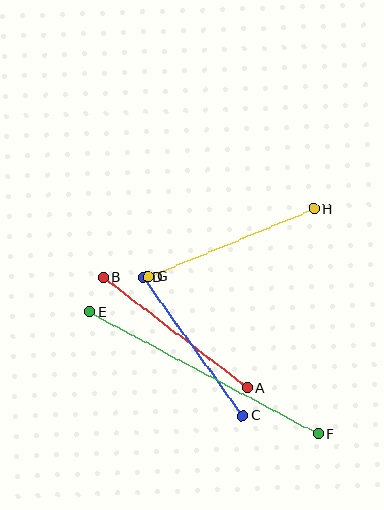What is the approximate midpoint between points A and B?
The midpoint is at approximately (175, 333) pixels.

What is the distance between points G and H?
The distance is approximately 178 pixels.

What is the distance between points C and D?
The distance is approximately 170 pixels.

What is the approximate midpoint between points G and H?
The midpoint is at approximately (231, 243) pixels.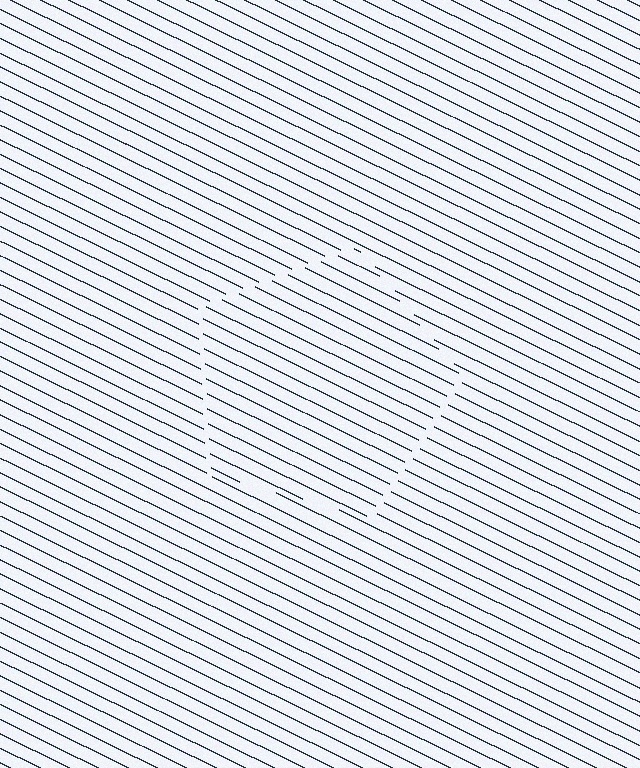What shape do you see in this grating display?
An illusory pentagon. The interior of the shape contains the same grating, shifted by half a period — the contour is defined by the phase discontinuity where line-ends from the inner and outer gratings abut.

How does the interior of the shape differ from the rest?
The interior of the shape contains the same grating, shifted by half a period — the contour is defined by the phase discontinuity where line-ends from the inner and outer gratings abut.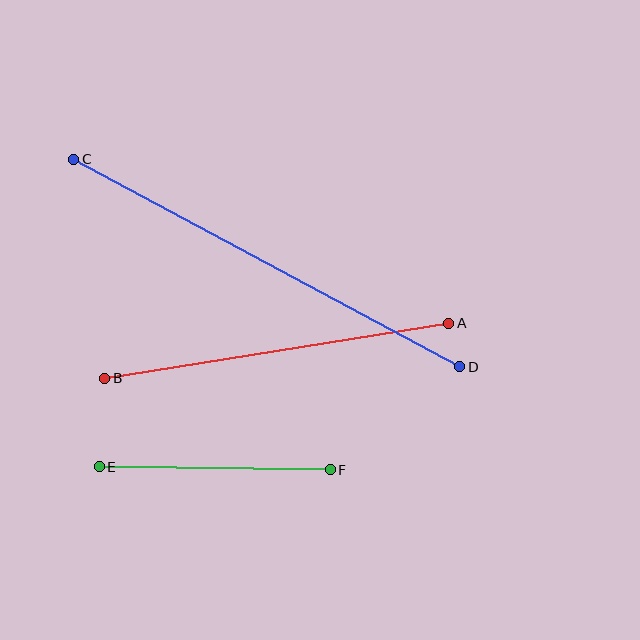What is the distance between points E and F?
The distance is approximately 231 pixels.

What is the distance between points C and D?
The distance is approximately 438 pixels.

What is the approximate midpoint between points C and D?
The midpoint is at approximately (267, 263) pixels.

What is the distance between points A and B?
The distance is approximately 348 pixels.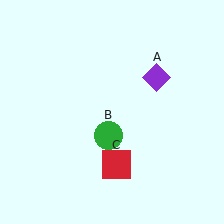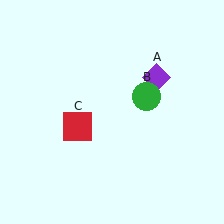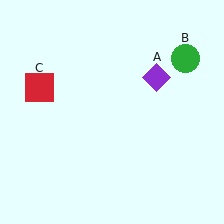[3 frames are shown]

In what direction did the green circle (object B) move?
The green circle (object B) moved up and to the right.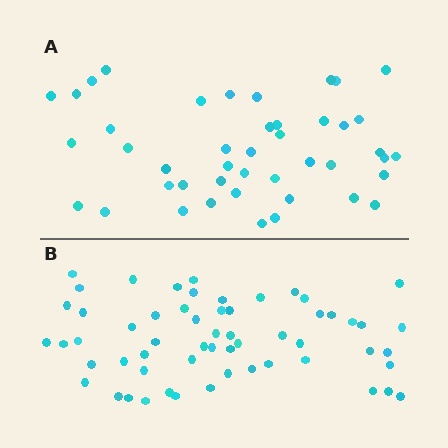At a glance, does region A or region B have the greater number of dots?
Region B (the bottom region) has more dots.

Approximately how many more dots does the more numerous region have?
Region B has approximately 15 more dots than region A.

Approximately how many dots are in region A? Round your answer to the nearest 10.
About 40 dots. (The exact count is 44, which rounds to 40.)